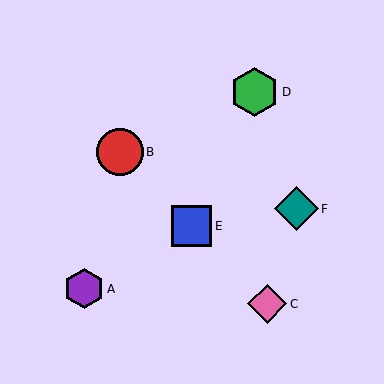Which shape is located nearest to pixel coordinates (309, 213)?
The teal diamond (labeled F) at (296, 209) is nearest to that location.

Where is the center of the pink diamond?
The center of the pink diamond is at (267, 304).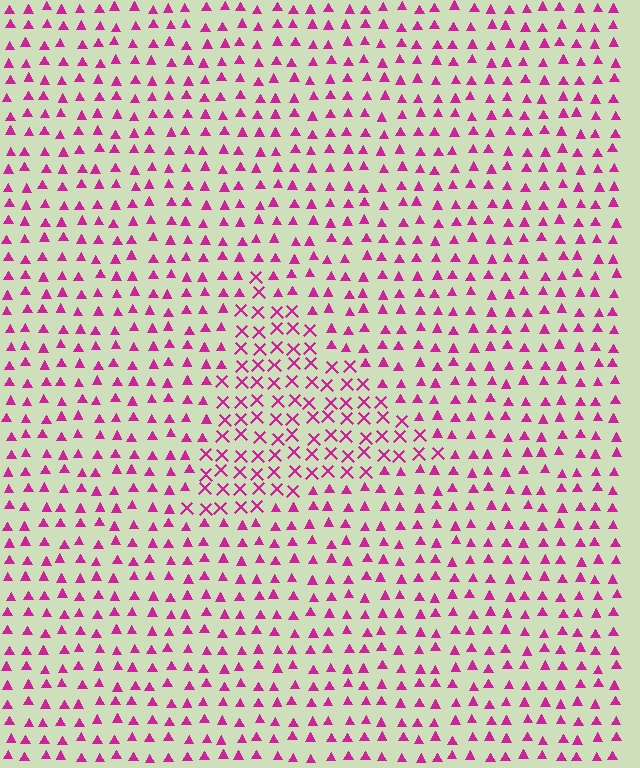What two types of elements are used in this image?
The image uses X marks inside the triangle region and triangles outside it.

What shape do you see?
I see a triangle.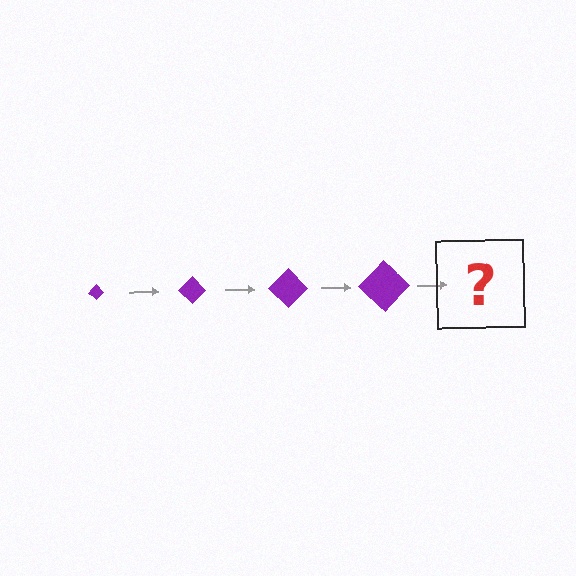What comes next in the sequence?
The next element should be a purple diamond, larger than the previous one.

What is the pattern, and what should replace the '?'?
The pattern is that the diamond gets progressively larger each step. The '?' should be a purple diamond, larger than the previous one.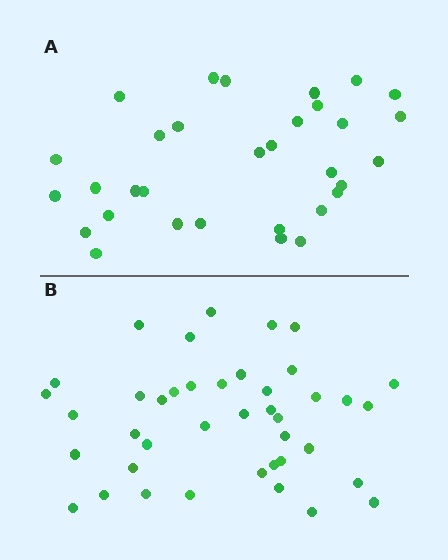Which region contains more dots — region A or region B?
Region B (the bottom region) has more dots.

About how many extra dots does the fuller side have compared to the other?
Region B has roughly 8 or so more dots than region A.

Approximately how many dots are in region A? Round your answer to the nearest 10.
About 30 dots. (The exact count is 32, which rounds to 30.)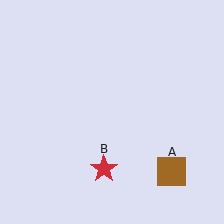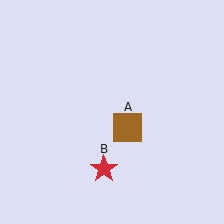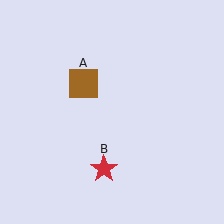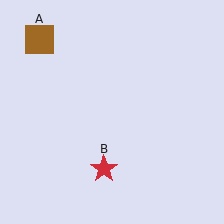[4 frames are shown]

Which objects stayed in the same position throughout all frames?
Red star (object B) remained stationary.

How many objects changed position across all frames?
1 object changed position: brown square (object A).